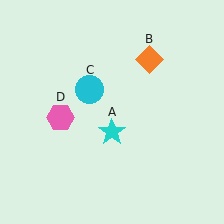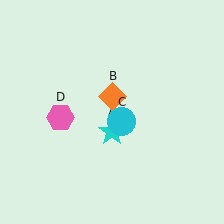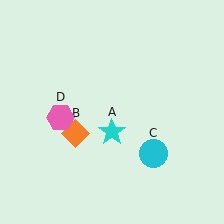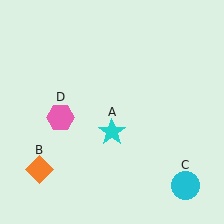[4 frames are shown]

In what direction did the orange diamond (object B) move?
The orange diamond (object B) moved down and to the left.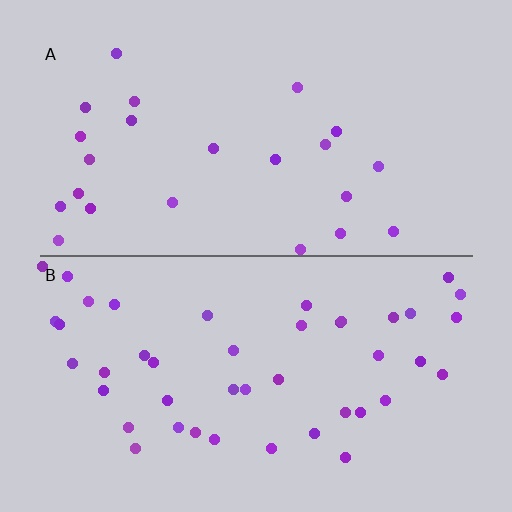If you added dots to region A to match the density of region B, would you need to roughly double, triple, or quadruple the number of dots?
Approximately double.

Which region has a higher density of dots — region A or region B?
B (the bottom).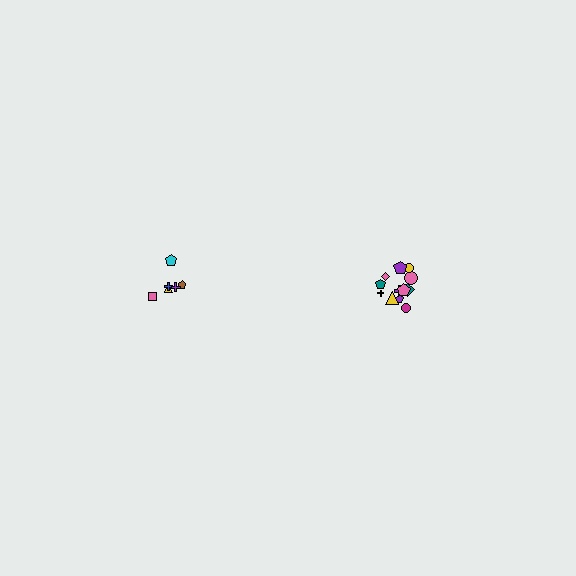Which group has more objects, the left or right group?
The right group.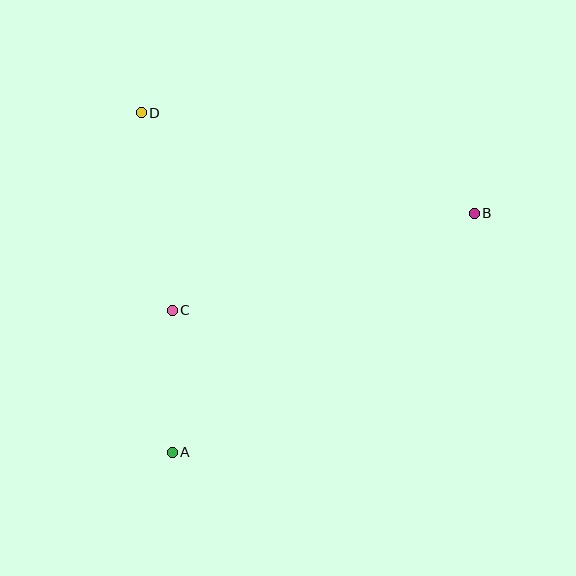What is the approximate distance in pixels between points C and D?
The distance between C and D is approximately 200 pixels.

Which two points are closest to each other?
Points A and C are closest to each other.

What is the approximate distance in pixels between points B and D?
The distance between B and D is approximately 348 pixels.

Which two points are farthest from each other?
Points A and B are farthest from each other.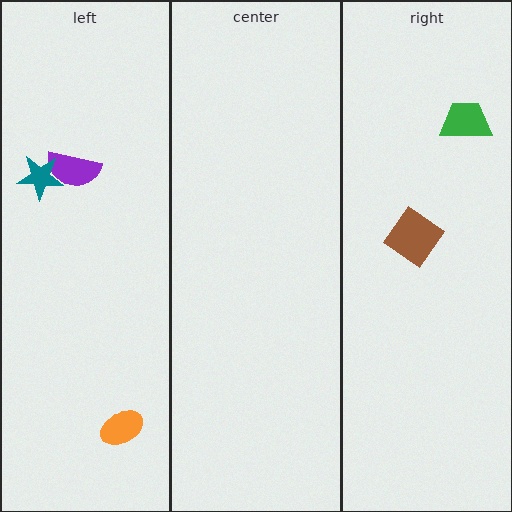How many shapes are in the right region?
2.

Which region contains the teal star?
The left region.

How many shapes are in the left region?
3.